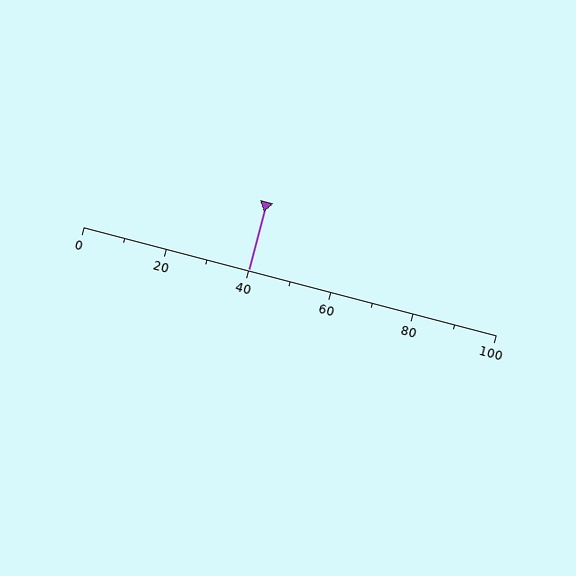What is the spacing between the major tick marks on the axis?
The major ticks are spaced 20 apart.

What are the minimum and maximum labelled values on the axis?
The axis runs from 0 to 100.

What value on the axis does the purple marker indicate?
The marker indicates approximately 40.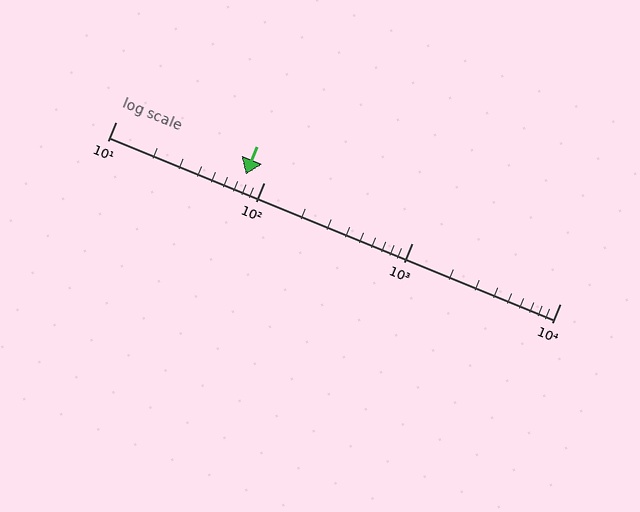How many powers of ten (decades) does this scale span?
The scale spans 3 decades, from 10 to 10000.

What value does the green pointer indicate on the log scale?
The pointer indicates approximately 75.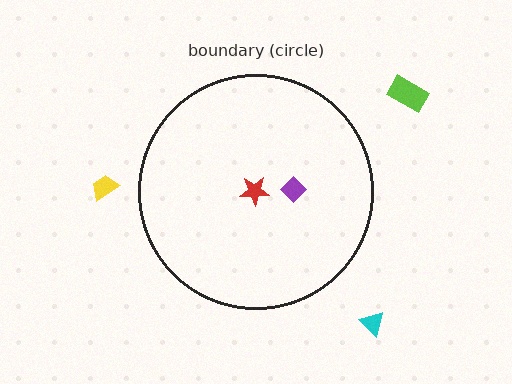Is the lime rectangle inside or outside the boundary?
Outside.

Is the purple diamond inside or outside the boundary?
Inside.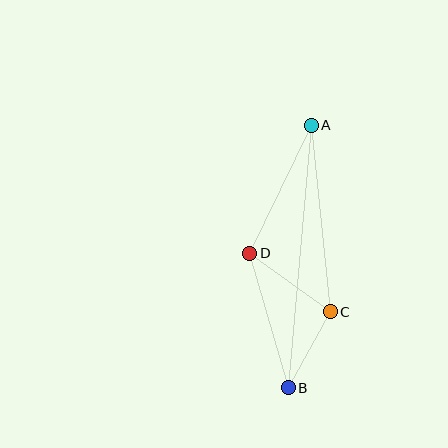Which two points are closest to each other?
Points B and C are closest to each other.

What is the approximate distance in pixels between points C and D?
The distance between C and D is approximately 100 pixels.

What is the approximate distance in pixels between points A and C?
The distance between A and C is approximately 188 pixels.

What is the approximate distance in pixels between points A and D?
The distance between A and D is approximately 142 pixels.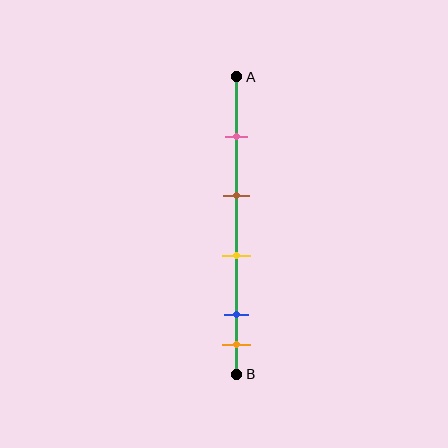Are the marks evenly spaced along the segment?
No, the marks are not evenly spaced.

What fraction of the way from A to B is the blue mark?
The blue mark is approximately 80% (0.8) of the way from A to B.